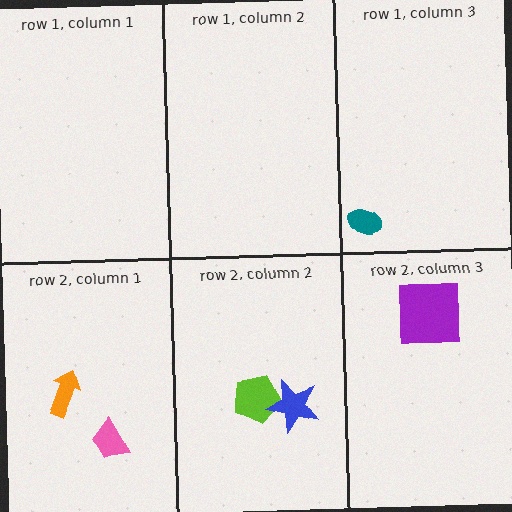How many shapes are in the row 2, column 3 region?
1.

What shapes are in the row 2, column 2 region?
The lime pentagon, the blue star.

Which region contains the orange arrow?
The row 2, column 1 region.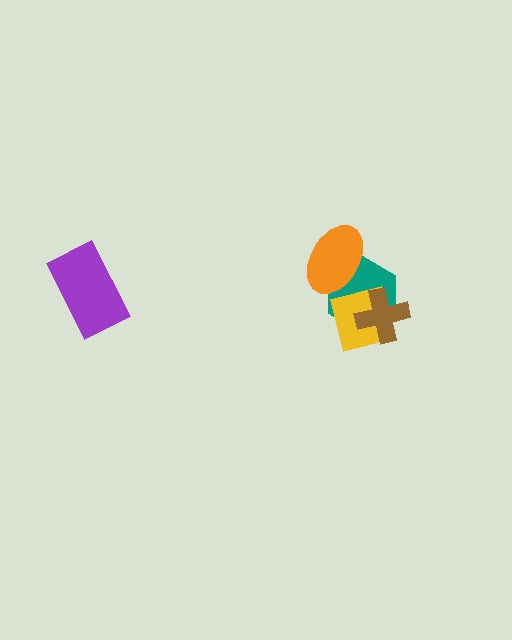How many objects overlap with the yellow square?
2 objects overlap with the yellow square.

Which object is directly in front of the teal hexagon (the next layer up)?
The orange ellipse is directly in front of the teal hexagon.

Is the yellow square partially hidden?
Yes, it is partially covered by another shape.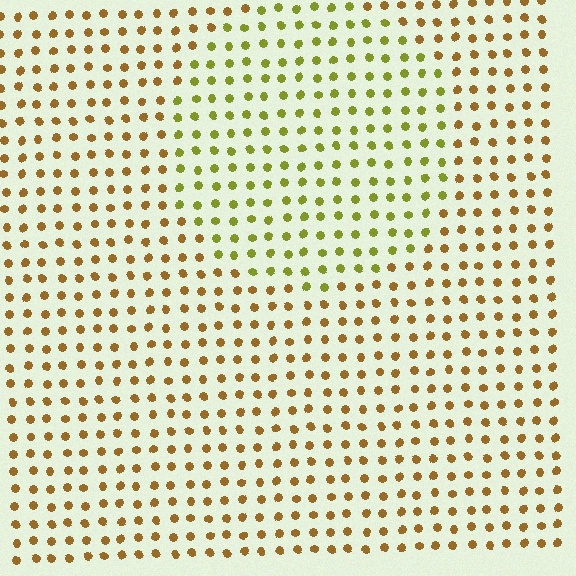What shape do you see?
I see a circle.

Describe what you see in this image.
The image is filled with small brown elements in a uniform arrangement. A circle-shaped region is visible where the elements are tinted to a slightly different hue, forming a subtle color boundary.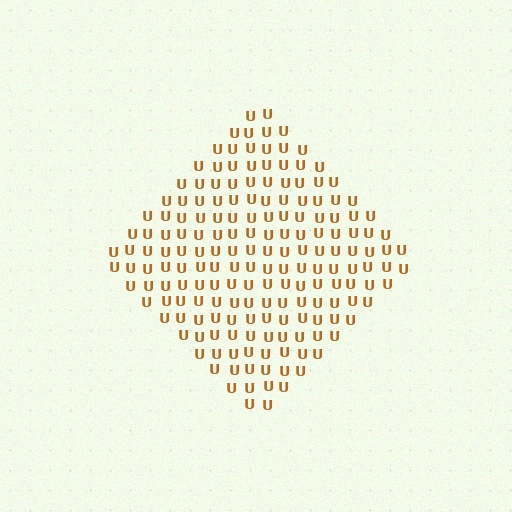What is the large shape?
The large shape is a diamond.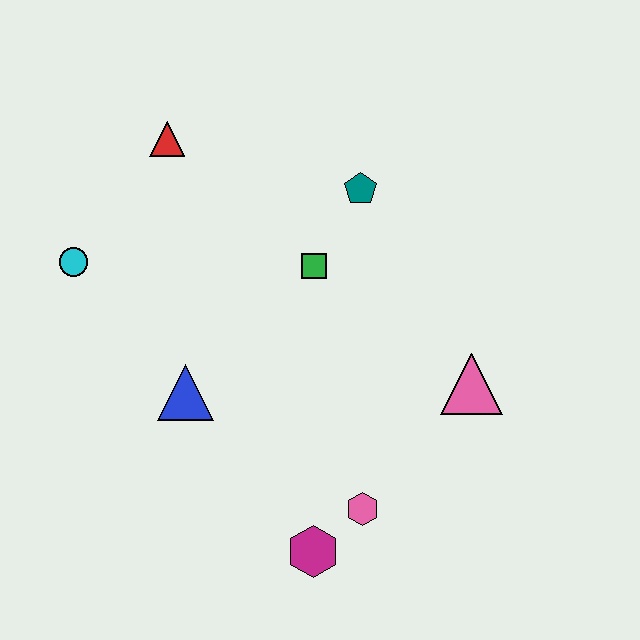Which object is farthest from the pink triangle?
The cyan circle is farthest from the pink triangle.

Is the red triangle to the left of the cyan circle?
No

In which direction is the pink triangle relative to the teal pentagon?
The pink triangle is below the teal pentagon.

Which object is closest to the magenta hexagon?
The pink hexagon is closest to the magenta hexagon.